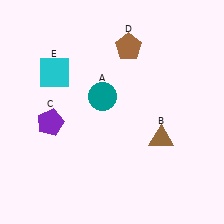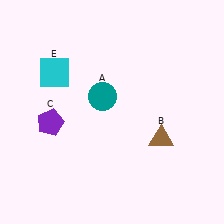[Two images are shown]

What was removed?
The brown pentagon (D) was removed in Image 2.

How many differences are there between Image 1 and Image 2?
There is 1 difference between the two images.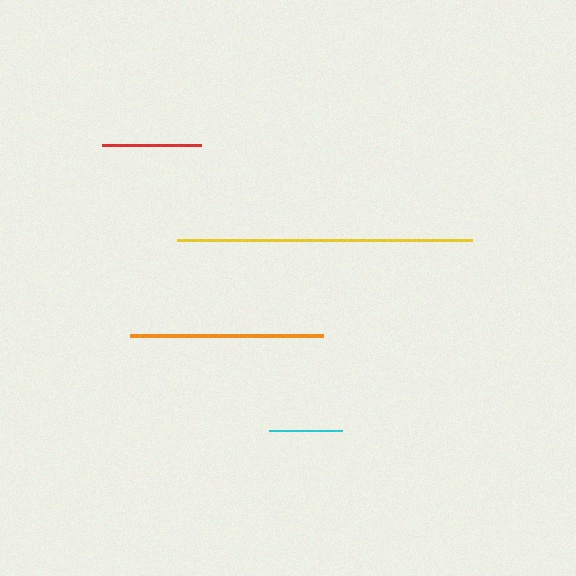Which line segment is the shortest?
The cyan line is the shortest at approximately 73 pixels.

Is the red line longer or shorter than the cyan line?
The red line is longer than the cyan line.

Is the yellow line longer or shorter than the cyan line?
The yellow line is longer than the cyan line.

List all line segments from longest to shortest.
From longest to shortest: yellow, orange, red, cyan.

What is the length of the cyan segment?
The cyan segment is approximately 73 pixels long.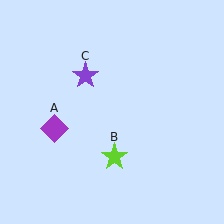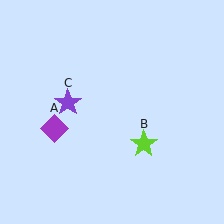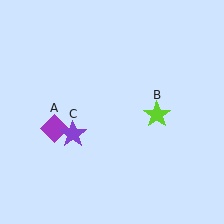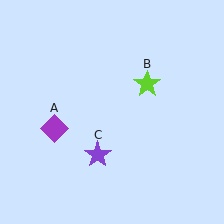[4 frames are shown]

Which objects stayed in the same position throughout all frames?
Purple diamond (object A) remained stationary.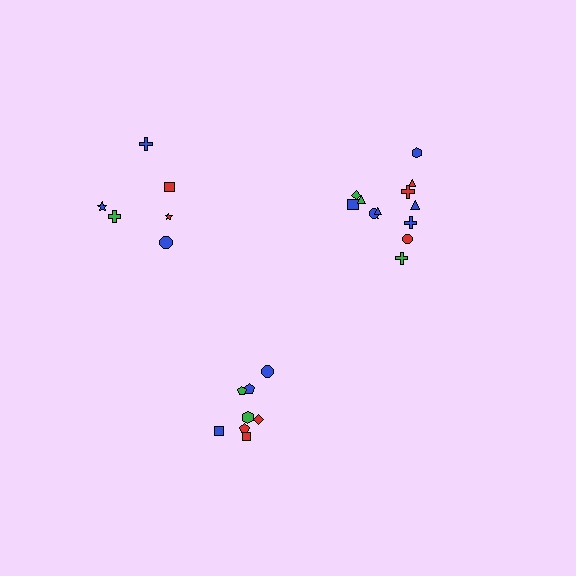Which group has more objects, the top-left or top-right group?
The top-right group.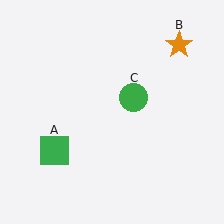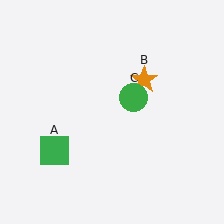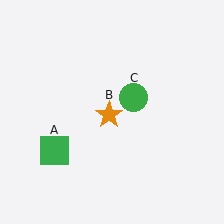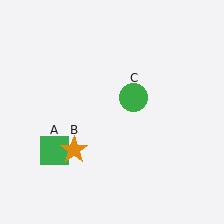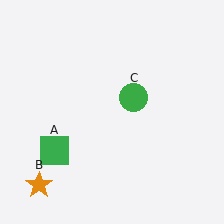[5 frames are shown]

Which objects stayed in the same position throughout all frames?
Green square (object A) and green circle (object C) remained stationary.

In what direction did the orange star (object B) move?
The orange star (object B) moved down and to the left.